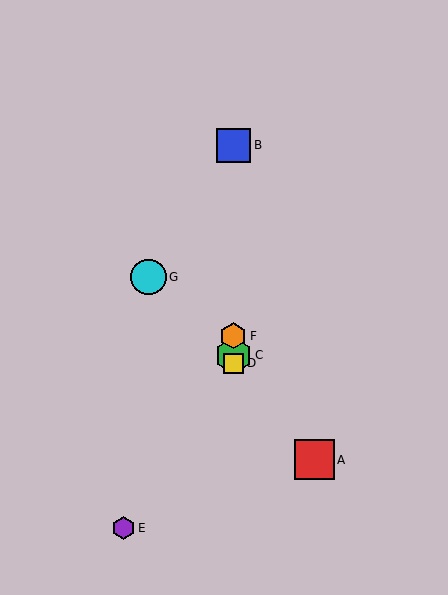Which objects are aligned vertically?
Objects B, C, D, F are aligned vertically.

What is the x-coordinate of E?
Object E is at x≈123.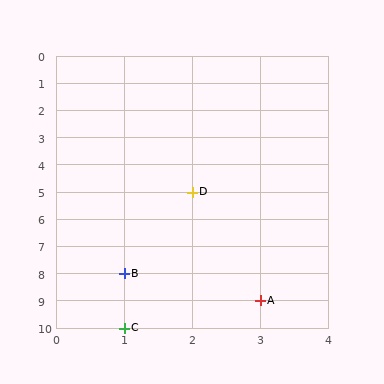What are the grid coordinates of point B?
Point B is at grid coordinates (1, 8).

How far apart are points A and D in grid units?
Points A and D are 1 column and 4 rows apart (about 4.1 grid units diagonally).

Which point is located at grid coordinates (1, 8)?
Point B is at (1, 8).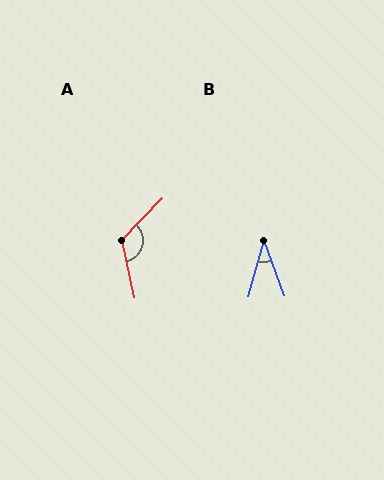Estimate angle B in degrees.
Approximately 35 degrees.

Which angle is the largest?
A, at approximately 124 degrees.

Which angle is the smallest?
B, at approximately 35 degrees.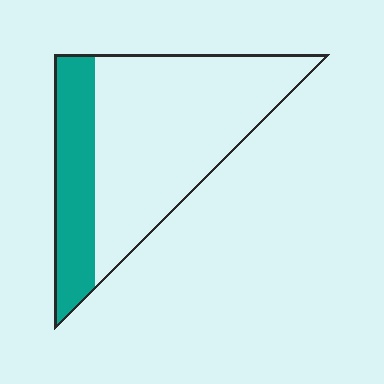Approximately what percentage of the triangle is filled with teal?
Approximately 25%.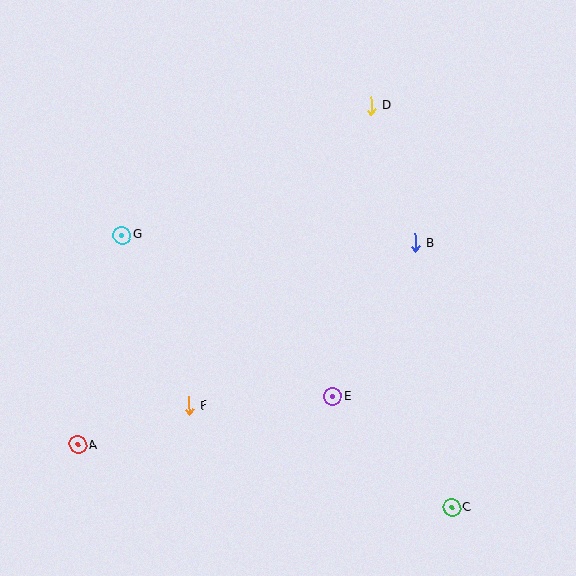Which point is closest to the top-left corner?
Point G is closest to the top-left corner.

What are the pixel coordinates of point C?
Point C is at (452, 508).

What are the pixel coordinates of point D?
Point D is at (371, 106).